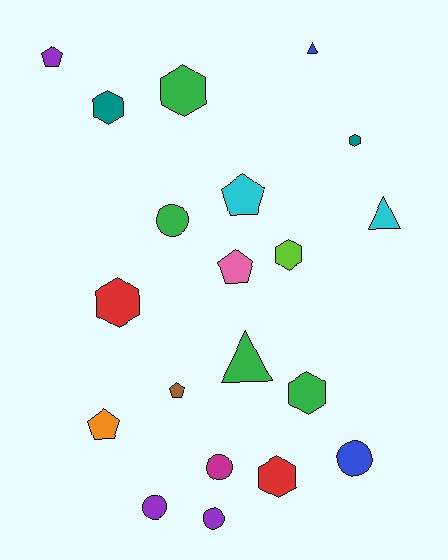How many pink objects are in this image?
There is 1 pink object.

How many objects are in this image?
There are 20 objects.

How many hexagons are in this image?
There are 7 hexagons.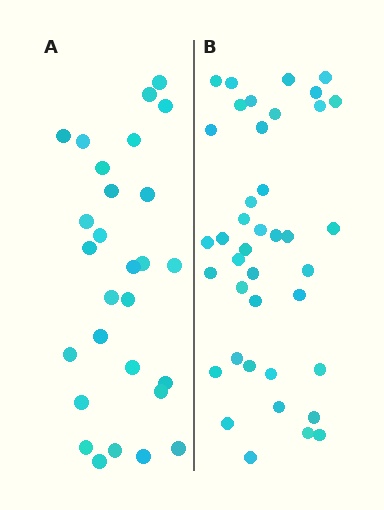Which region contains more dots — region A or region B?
Region B (the right region) has more dots.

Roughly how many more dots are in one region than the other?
Region B has roughly 12 or so more dots than region A.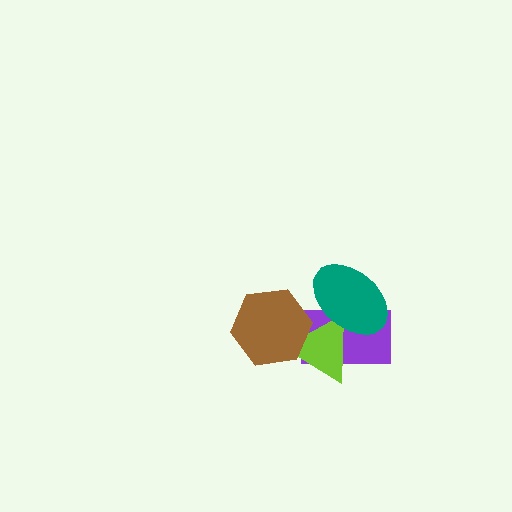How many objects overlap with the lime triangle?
3 objects overlap with the lime triangle.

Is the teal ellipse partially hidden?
No, no other shape covers it.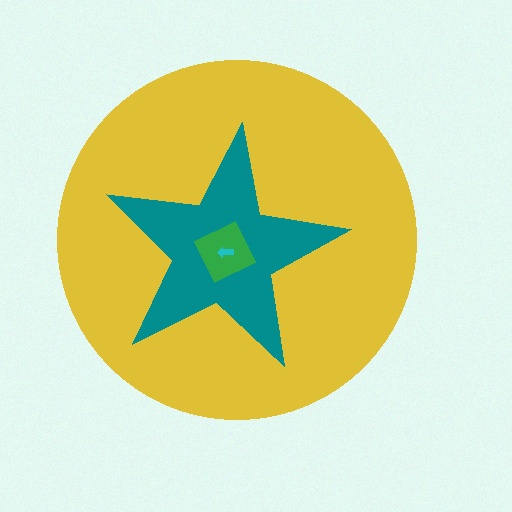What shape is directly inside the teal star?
The green diamond.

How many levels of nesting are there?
4.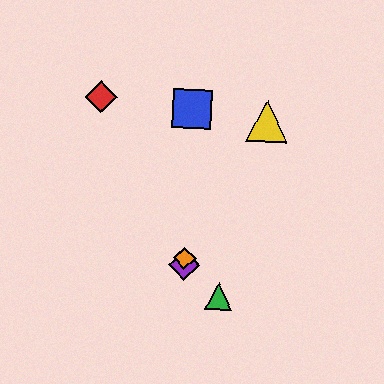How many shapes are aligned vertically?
3 shapes (the blue square, the purple diamond, the orange diamond) are aligned vertically.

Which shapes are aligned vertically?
The blue square, the purple diamond, the orange diamond are aligned vertically.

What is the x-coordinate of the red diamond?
The red diamond is at x≈101.